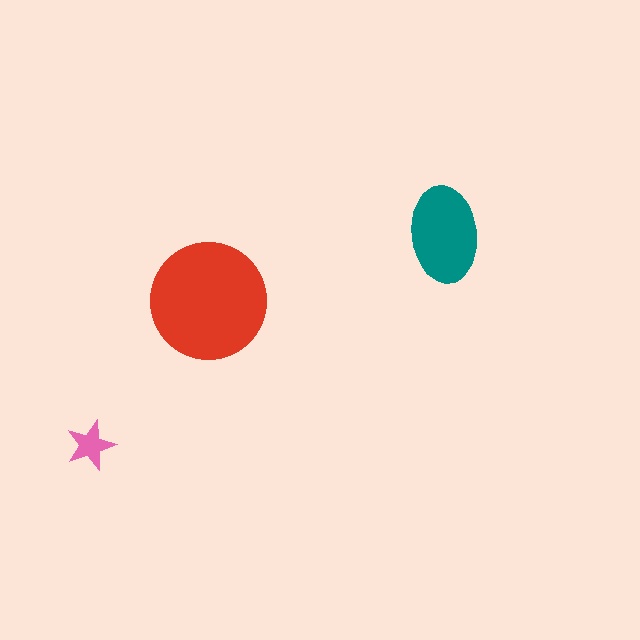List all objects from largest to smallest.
The red circle, the teal ellipse, the pink star.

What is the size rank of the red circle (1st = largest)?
1st.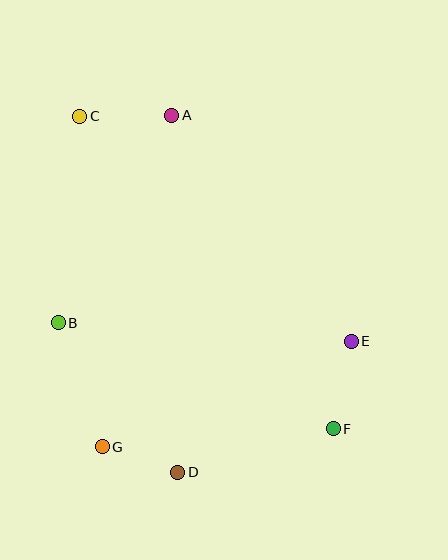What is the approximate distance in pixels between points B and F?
The distance between B and F is approximately 295 pixels.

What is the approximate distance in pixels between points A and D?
The distance between A and D is approximately 357 pixels.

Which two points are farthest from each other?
Points C and F are farthest from each other.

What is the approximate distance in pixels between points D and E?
The distance between D and E is approximately 217 pixels.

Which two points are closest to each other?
Points D and G are closest to each other.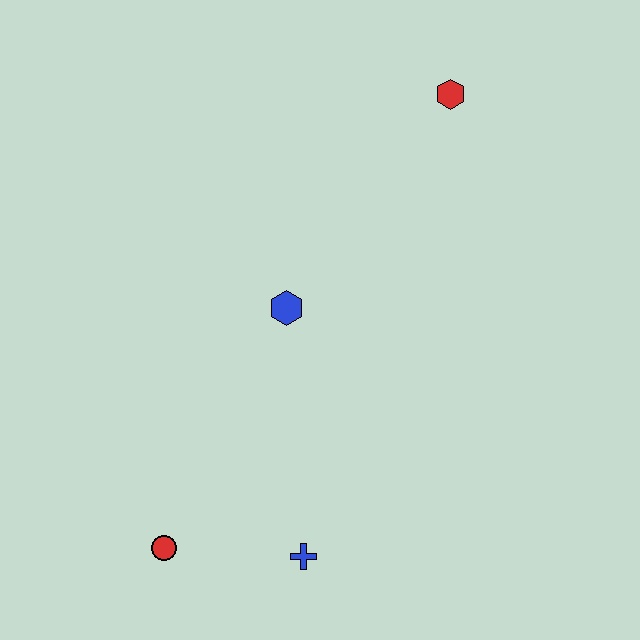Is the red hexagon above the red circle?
Yes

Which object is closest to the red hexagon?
The blue hexagon is closest to the red hexagon.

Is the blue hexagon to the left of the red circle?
No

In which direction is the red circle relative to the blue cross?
The red circle is to the left of the blue cross.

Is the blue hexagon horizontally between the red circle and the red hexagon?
Yes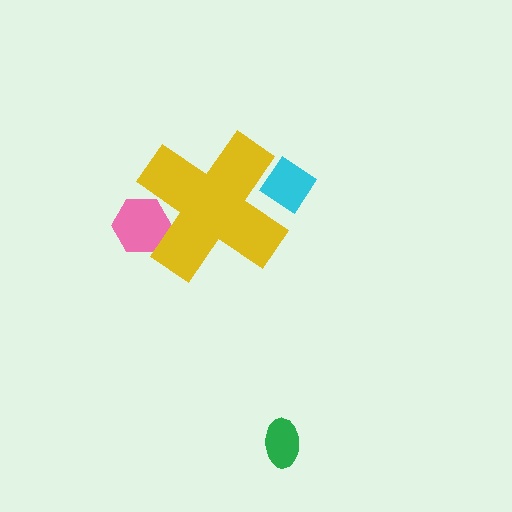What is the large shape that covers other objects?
A yellow cross.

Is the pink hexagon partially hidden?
Yes, the pink hexagon is partially hidden behind the yellow cross.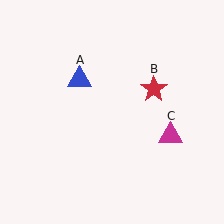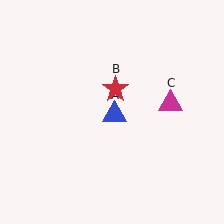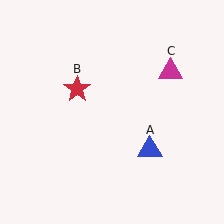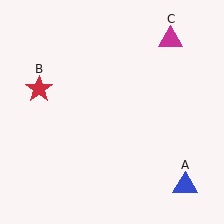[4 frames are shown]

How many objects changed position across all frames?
3 objects changed position: blue triangle (object A), red star (object B), magenta triangle (object C).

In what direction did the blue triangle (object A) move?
The blue triangle (object A) moved down and to the right.